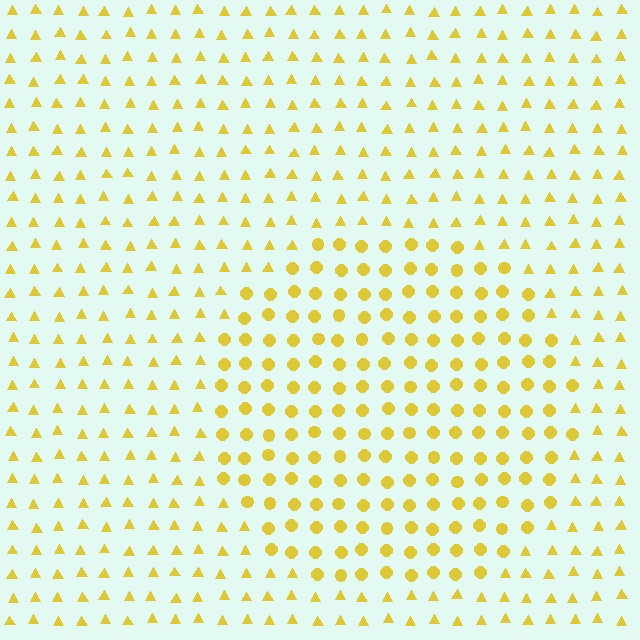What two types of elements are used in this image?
The image uses circles inside the circle region and triangles outside it.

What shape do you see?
I see a circle.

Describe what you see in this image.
The image is filled with small yellow elements arranged in a uniform grid. A circle-shaped region contains circles, while the surrounding area contains triangles. The boundary is defined purely by the change in element shape.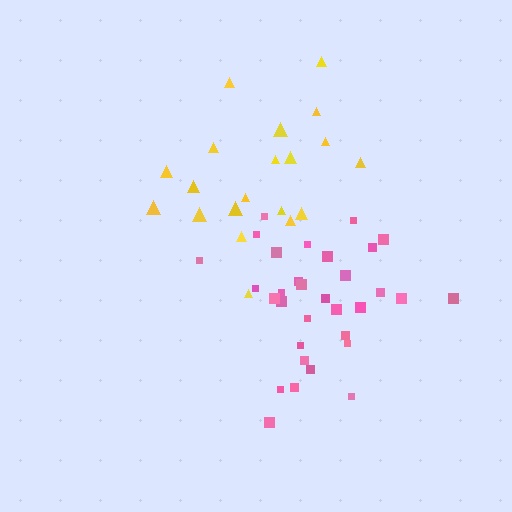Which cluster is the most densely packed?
Pink.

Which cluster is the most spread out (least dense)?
Yellow.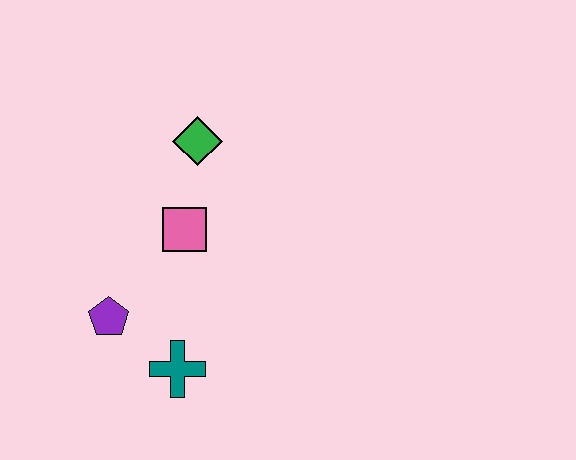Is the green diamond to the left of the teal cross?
No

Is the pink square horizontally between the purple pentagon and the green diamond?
Yes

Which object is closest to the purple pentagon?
The teal cross is closest to the purple pentagon.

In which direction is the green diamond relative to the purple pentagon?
The green diamond is above the purple pentagon.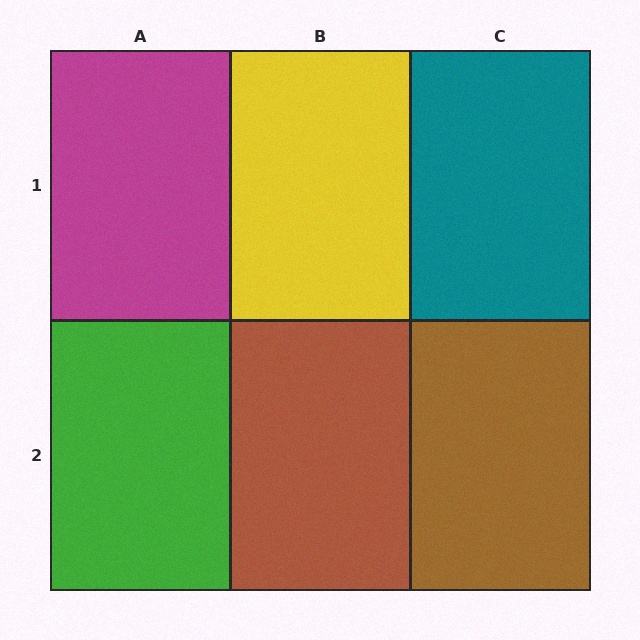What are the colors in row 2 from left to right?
Green, brown, brown.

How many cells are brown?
2 cells are brown.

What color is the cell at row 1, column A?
Magenta.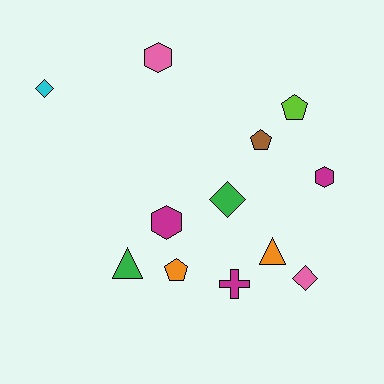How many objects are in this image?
There are 12 objects.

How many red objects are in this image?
There are no red objects.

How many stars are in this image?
There are no stars.